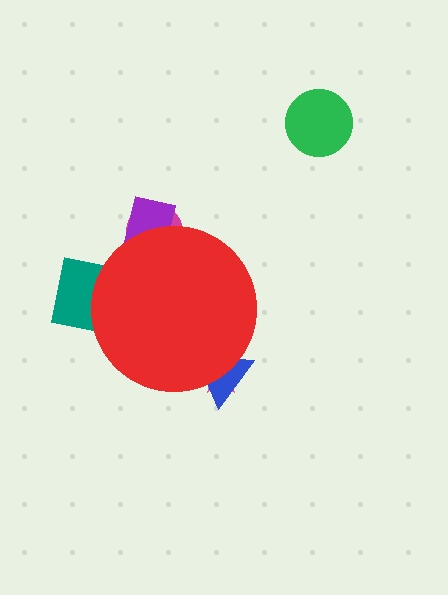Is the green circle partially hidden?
No, the green circle is fully visible.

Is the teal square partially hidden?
Yes, the teal square is partially hidden behind the red circle.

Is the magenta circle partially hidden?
Yes, the magenta circle is partially hidden behind the red circle.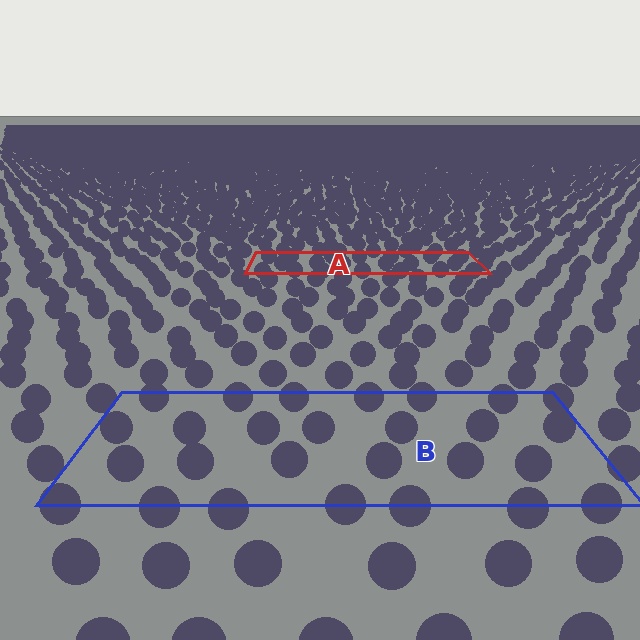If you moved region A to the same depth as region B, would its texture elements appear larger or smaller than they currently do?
They would appear larger. At a closer depth, the same texture elements are projected at a bigger on-screen size.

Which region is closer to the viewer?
Region B is closer. The texture elements there are larger and more spread out.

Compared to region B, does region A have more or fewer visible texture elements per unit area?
Region A has more texture elements per unit area — they are packed more densely because it is farther away.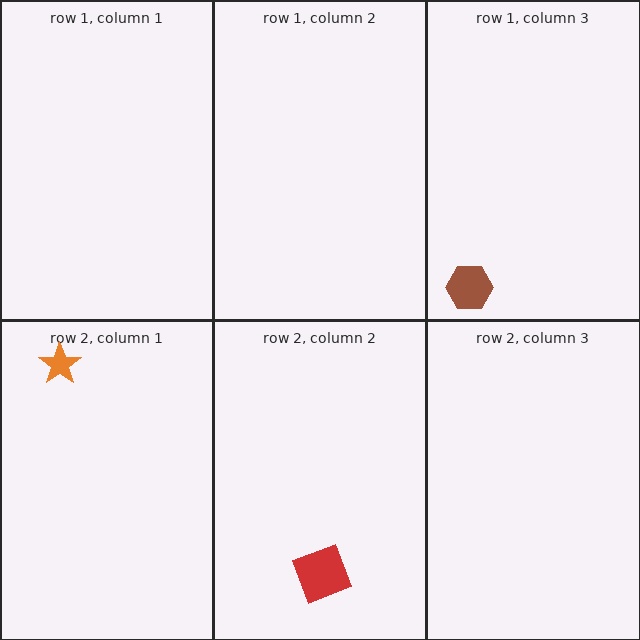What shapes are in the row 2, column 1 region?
The orange star.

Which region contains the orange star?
The row 2, column 1 region.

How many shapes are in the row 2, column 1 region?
1.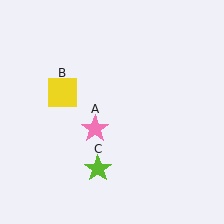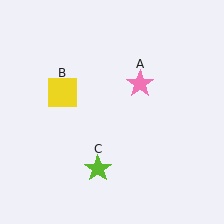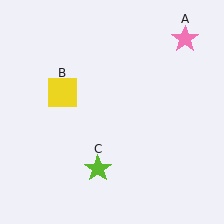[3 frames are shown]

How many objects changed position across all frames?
1 object changed position: pink star (object A).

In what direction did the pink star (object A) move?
The pink star (object A) moved up and to the right.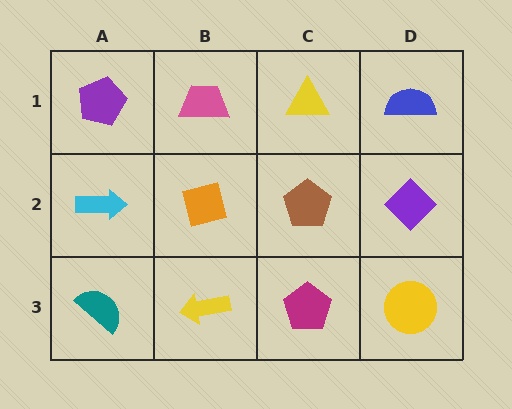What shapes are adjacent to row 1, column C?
A brown pentagon (row 2, column C), a pink trapezoid (row 1, column B), a blue semicircle (row 1, column D).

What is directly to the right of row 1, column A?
A pink trapezoid.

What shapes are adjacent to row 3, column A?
A cyan arrow (row 2, column A), a yellow arrow (row 3, column B).